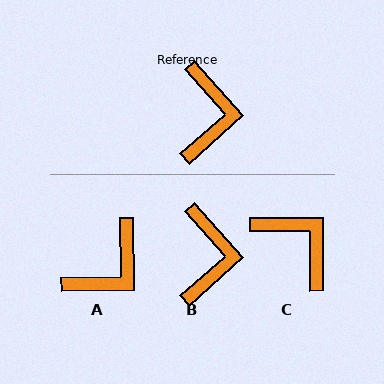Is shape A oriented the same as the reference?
No, it is off by about 41 degrees.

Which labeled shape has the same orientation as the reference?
B.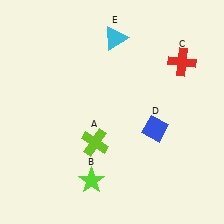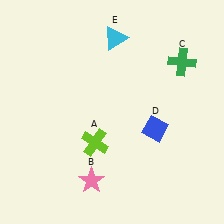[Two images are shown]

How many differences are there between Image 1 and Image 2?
There are 2 differences between the two images.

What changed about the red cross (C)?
In Image 1, C is red. In Image 2, it changed to green.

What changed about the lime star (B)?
In Image 1, B is lime. In Image 2, it changed to pink.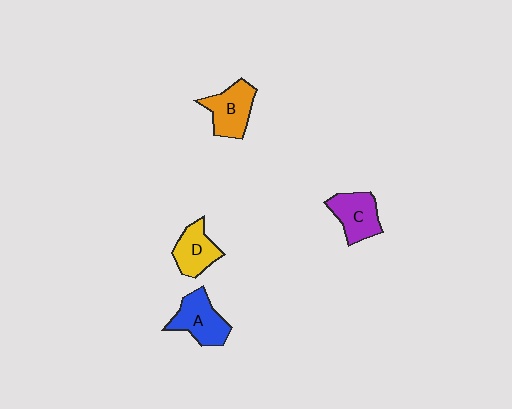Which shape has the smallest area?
Shape D (yellow).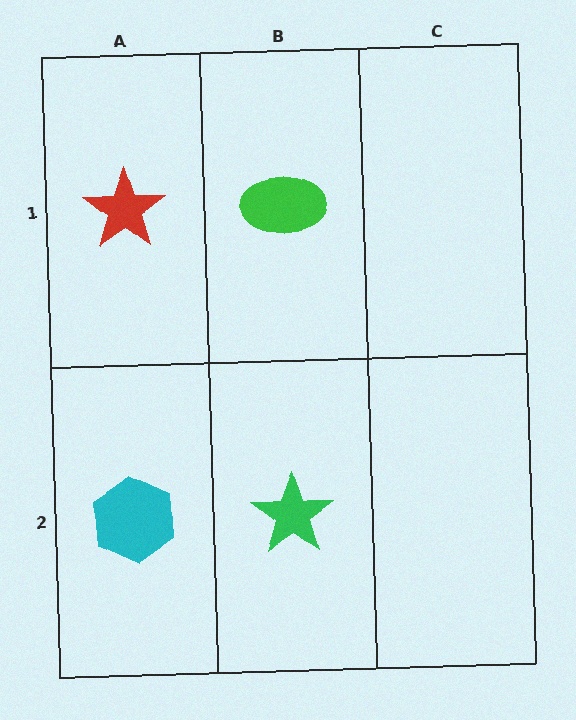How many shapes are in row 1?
2 shapes.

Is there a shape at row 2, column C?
No, that cell is empty.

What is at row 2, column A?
A cyan hexagon.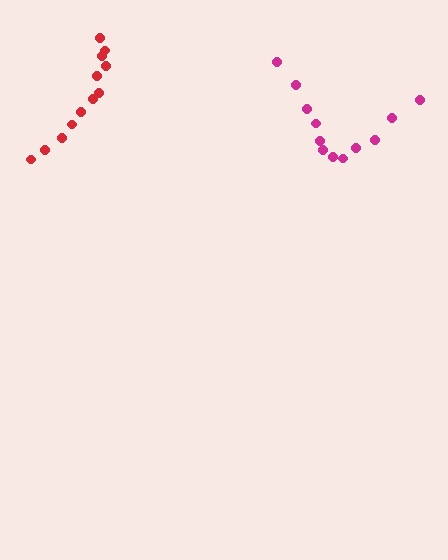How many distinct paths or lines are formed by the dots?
There are 2 distinct paths.